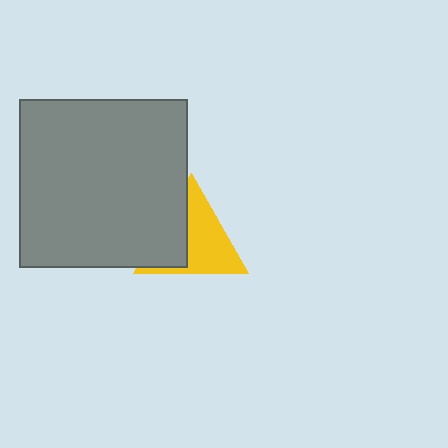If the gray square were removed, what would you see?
You would see the complete yellow triangle.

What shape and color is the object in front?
The object in front is a gray square.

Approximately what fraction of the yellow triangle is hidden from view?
Roughly 38% of the yellow triangle is hidden behind the gray square.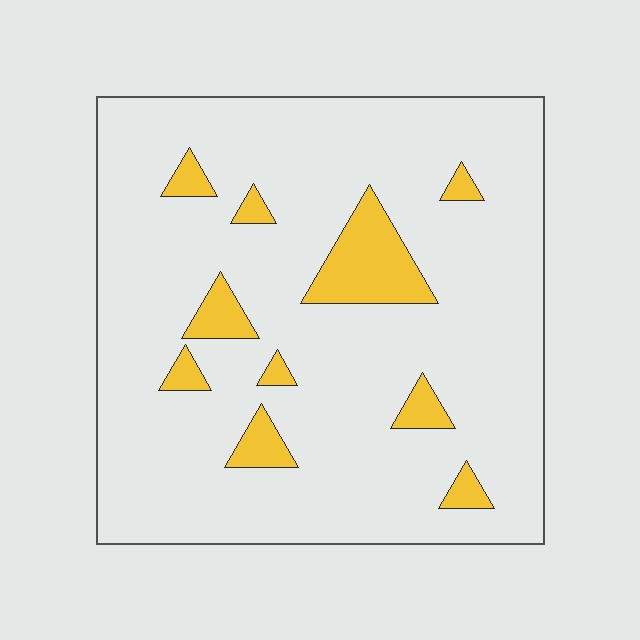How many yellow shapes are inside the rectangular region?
10.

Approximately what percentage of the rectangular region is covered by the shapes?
Approximately 10%.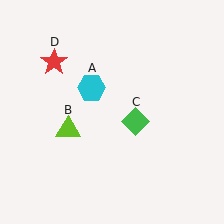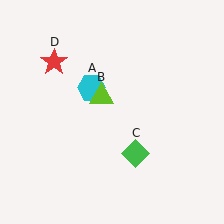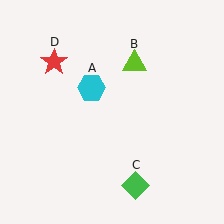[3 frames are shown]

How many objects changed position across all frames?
2 objects changed position: lime triangle (object B), green diamond (object C).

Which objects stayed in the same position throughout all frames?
Cyan hexagon (object A) and red star (object D) remained stationary.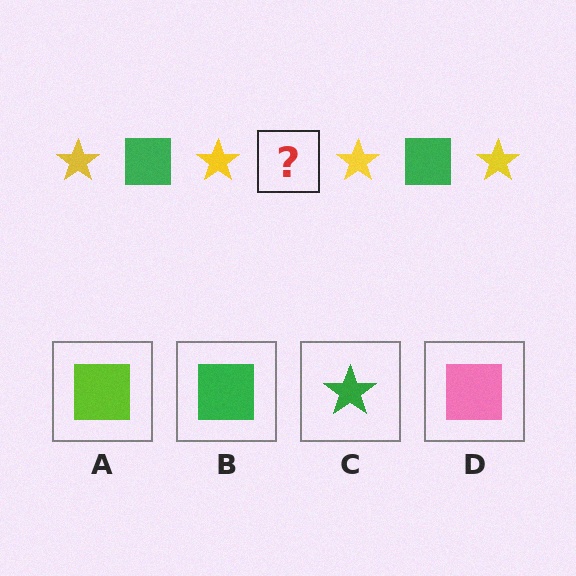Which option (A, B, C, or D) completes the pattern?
B.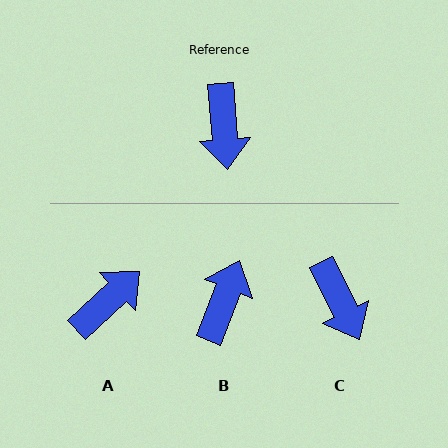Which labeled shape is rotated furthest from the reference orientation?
B, about 154 degrees away.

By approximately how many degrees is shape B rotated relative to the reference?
Approximately 154 degrees counter-clockwise.